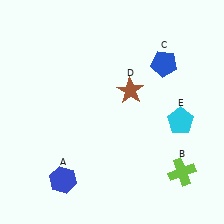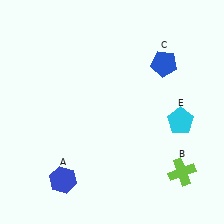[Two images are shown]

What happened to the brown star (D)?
The brown star (D) was removed in Image 2. It was in the top-right area of Image 1.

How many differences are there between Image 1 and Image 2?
There is 1 difference between the two images.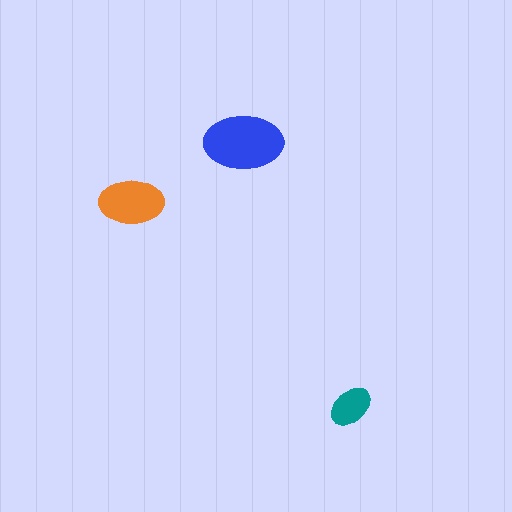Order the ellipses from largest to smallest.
the blue one, the orange one, the teal one.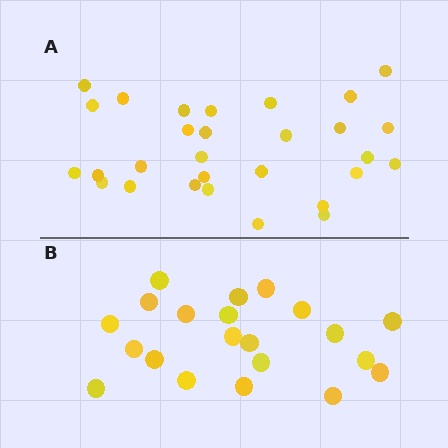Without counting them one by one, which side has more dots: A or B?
Region A (the top region) has more dots.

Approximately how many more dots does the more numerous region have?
Region A has roughly 8 or so more dots than region B.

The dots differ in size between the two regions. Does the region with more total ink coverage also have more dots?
No. Region B has more total ink coverage because its dots are larger, but region A actually contains more individual dots. Total area can be misleading — the number of items is what matters here.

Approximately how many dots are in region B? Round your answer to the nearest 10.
About 20 dots. (The exact count is 21, which rounds to 20.)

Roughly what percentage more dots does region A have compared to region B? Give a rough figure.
About 40% more.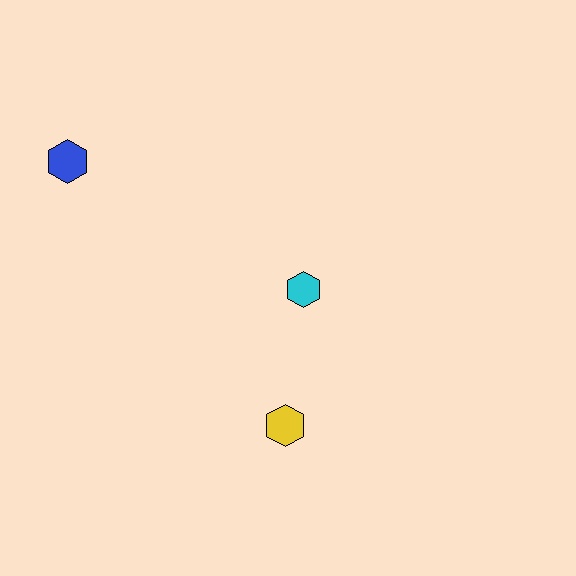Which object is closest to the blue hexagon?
The cyan hexagon is closest to the blue hexagon.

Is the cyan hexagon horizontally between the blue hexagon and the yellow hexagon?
No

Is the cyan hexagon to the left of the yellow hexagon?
No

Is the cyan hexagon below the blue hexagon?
Yes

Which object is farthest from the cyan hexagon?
The blue hexagon is farthest from the cyan hexagon.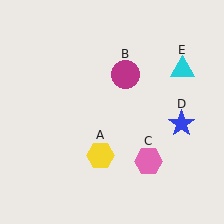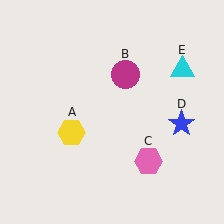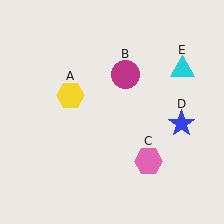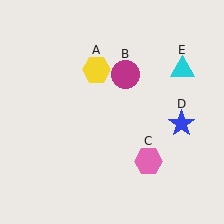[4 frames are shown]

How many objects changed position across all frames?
1 object changed position: yellow hexagon (object A).